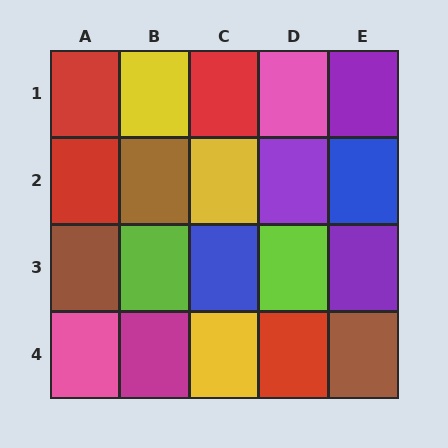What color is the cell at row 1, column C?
Red.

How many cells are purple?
3 cells are purple.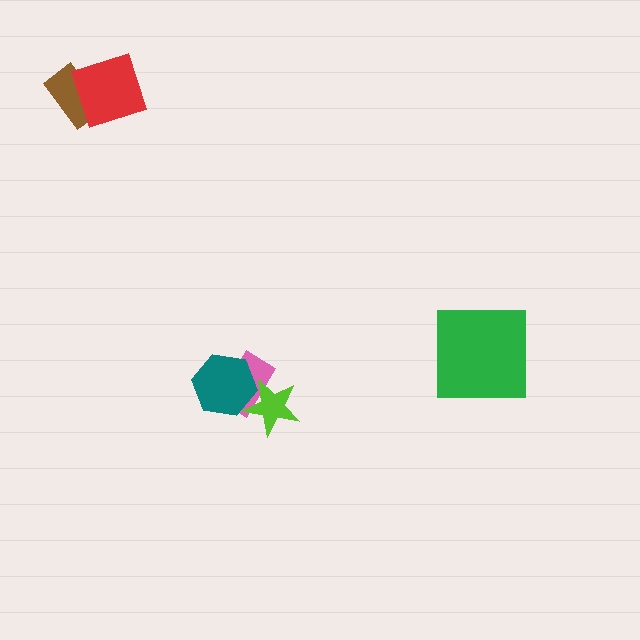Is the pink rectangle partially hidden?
Yes, it is partially covered by another shape.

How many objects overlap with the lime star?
2 objects overlap with the lime star.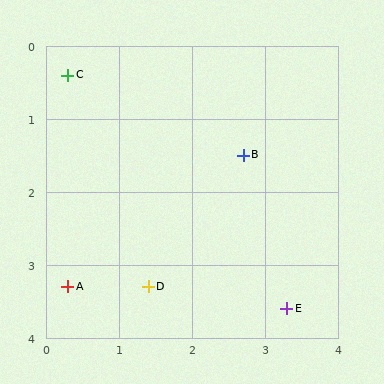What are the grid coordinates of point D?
Point D is at approximately (1.4, 3.3).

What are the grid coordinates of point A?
Point A is at approximately (0.3, 3.3).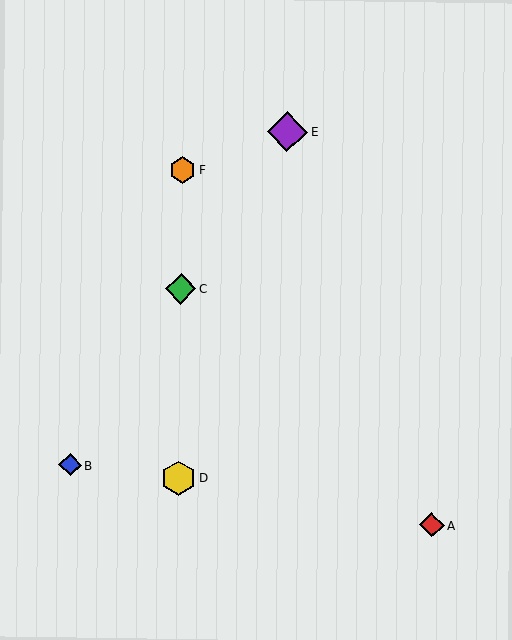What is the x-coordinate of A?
Object A is at x≈432.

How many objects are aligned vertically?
3 objects (C, D, F) are aligned vertically.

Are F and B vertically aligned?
No, F is at x≈183 and B is at x≈70.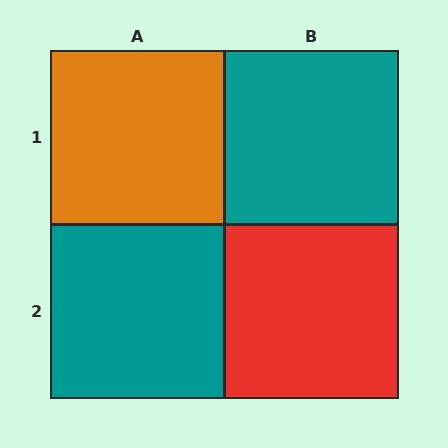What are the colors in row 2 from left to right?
Teal, red.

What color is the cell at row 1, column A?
Orange.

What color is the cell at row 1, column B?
Teal.